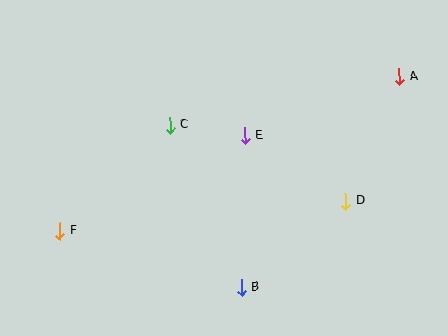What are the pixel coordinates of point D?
Point D is at (346, 201).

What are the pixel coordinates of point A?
Point A is at (399, 77).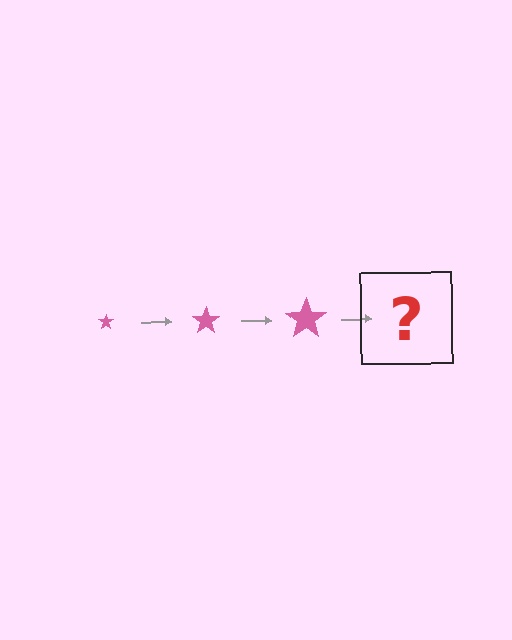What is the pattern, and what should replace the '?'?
The pattern is that the star gets progressively larger each step. The '?' should be a pink star, larger than the previous one.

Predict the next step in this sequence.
The next step is a pink star, larger than the previous one.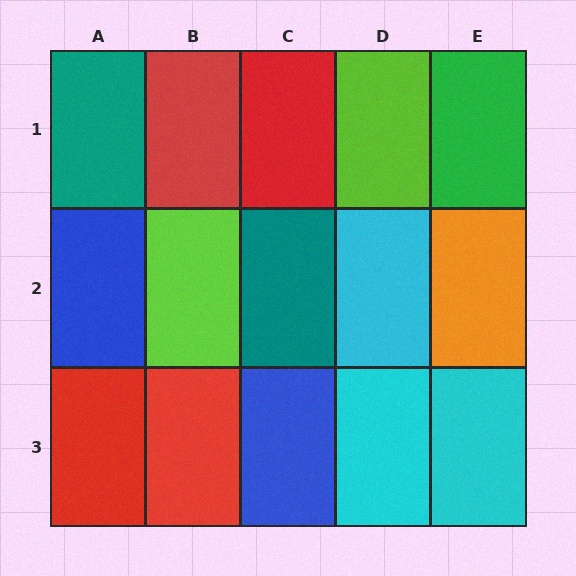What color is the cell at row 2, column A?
Blue.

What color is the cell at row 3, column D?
Cyan.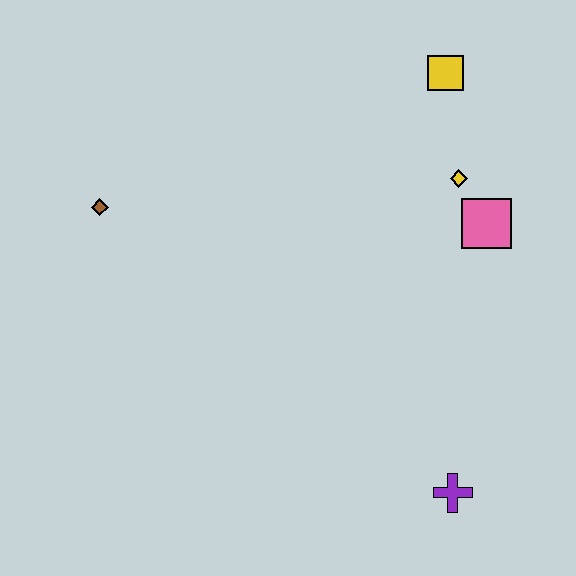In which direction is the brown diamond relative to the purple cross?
The brown diamond is to the left of the purple cross.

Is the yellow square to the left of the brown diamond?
No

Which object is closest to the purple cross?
The pink square is closest to the purple cross.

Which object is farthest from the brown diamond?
The purple cross is farthest from the brown diamond.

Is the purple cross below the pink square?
Yes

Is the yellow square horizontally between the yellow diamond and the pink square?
No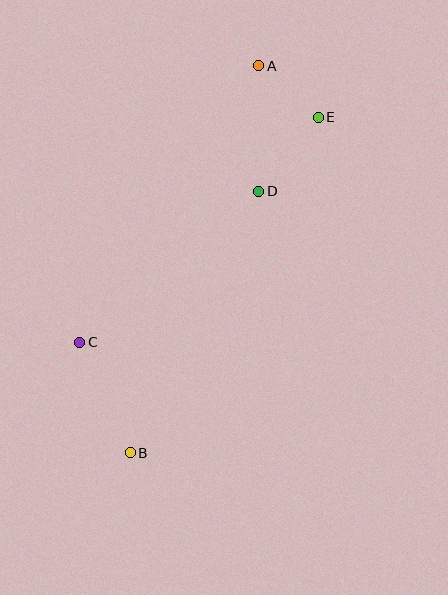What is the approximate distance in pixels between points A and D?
The distance between A and D is approximately 126 pixels.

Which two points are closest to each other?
Points A and E are closest to each other.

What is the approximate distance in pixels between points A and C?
The distance between A and C is approximately 329 pixels.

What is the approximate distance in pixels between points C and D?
The distance between C and D is approximately 234 pixels.